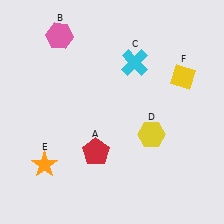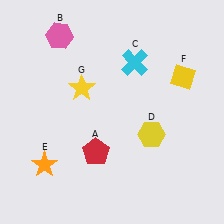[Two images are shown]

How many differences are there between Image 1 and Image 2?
There is 1 difference between the two images.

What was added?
A yellow star (G) was added in Image 2.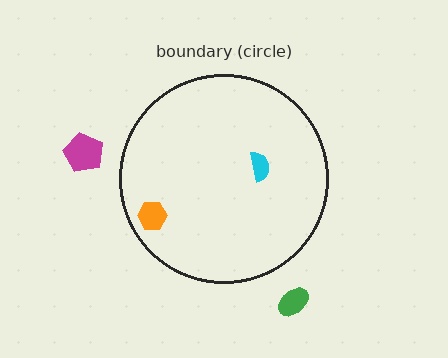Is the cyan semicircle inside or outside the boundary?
Inside.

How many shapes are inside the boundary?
2 inside, 2 outside.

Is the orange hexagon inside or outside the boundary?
Inside.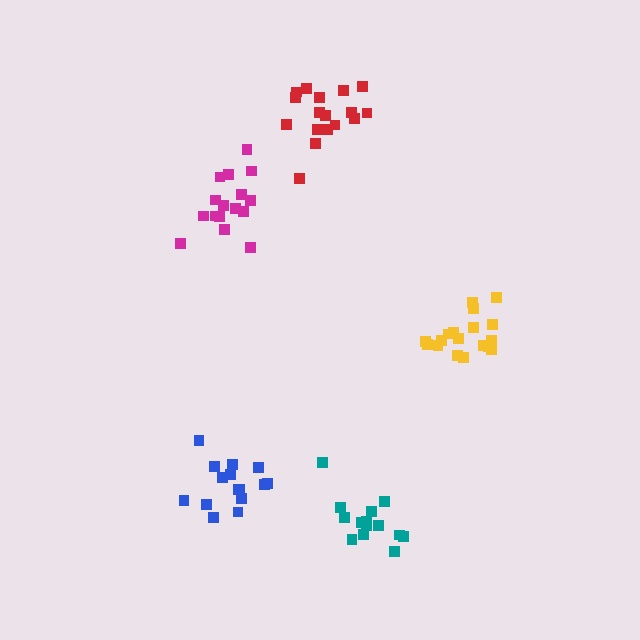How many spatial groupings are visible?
There are 5 spatial groupings.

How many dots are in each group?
Group 1: 16 dots, Group 2: 14 dots, Group 3: 15 dots, Group 4: 17 dots, Group 5: 18 dots (80 total).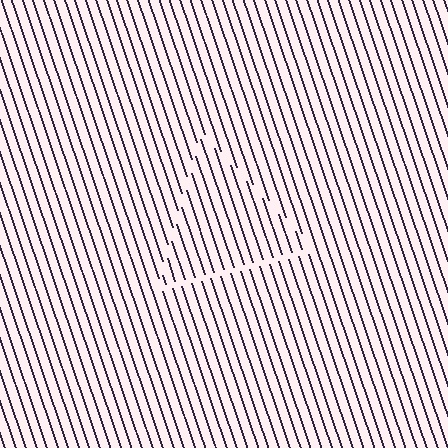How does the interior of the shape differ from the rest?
The interior of the shape contains the same grating, shifted by half a period — the contour is defined by the phase discontinuity where line-ends from the inner and outer gratings abut.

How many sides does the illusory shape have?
3 sides — the line-ends trace a triangle.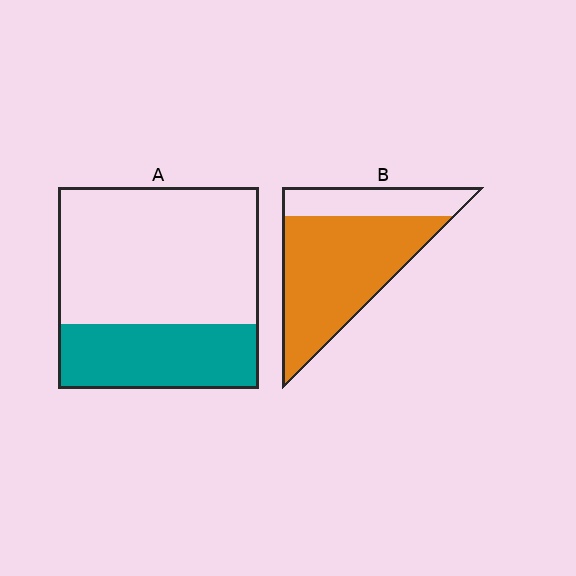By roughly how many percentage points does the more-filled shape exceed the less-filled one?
By roughly 40 percentage points (B over A).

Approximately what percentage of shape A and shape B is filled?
A is approximately 30% and B is approximately 75%.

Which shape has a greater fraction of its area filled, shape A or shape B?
Shape B.